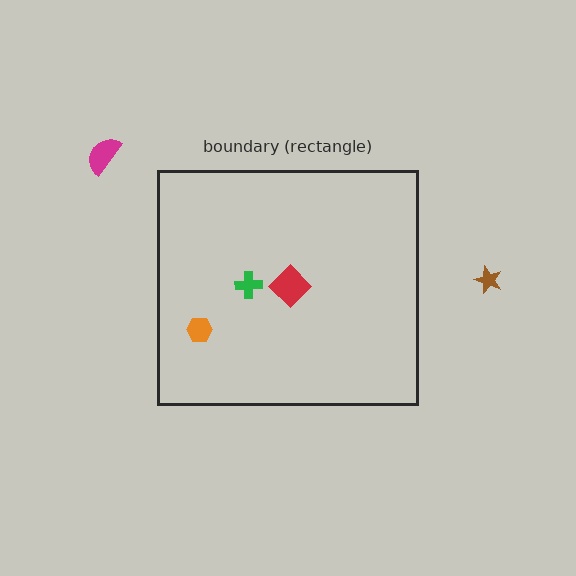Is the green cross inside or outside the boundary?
Inside.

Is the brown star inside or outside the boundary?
Outside.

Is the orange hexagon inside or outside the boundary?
Inside.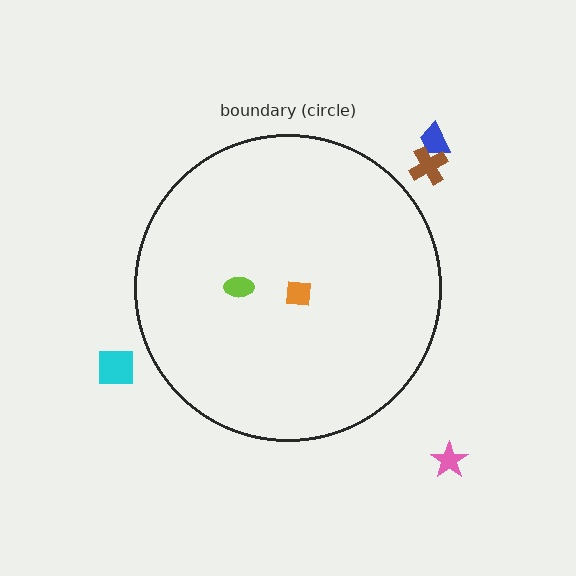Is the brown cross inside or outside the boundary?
Outside.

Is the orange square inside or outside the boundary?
Inside.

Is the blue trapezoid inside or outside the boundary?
Outside.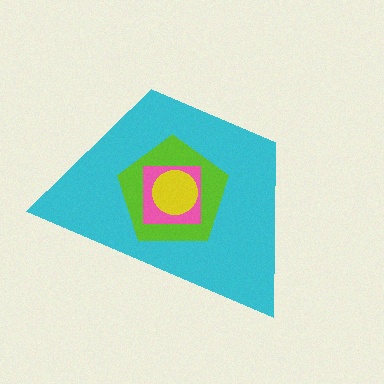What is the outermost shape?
The cyan trapezoid.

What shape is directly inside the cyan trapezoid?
The lime pentagon.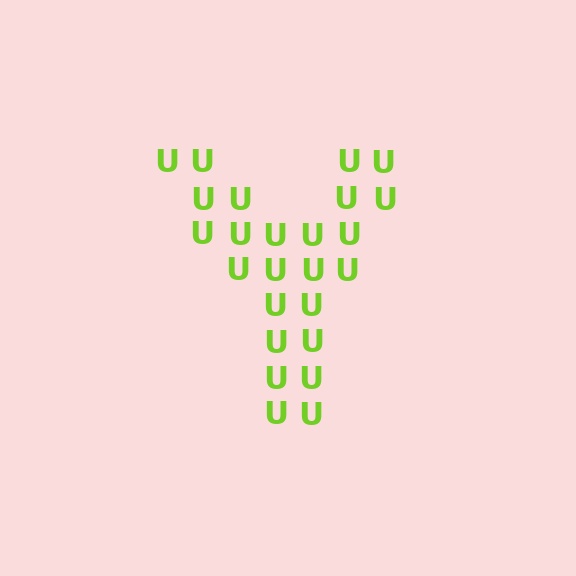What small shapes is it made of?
It is made of small letter U's.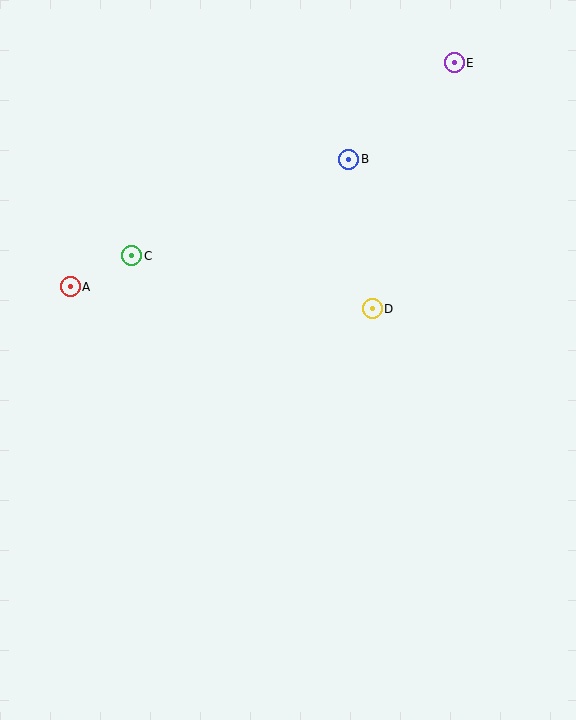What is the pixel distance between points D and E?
The distance between D and E is 259 pixels.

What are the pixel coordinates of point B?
Point B is at (349, 159).